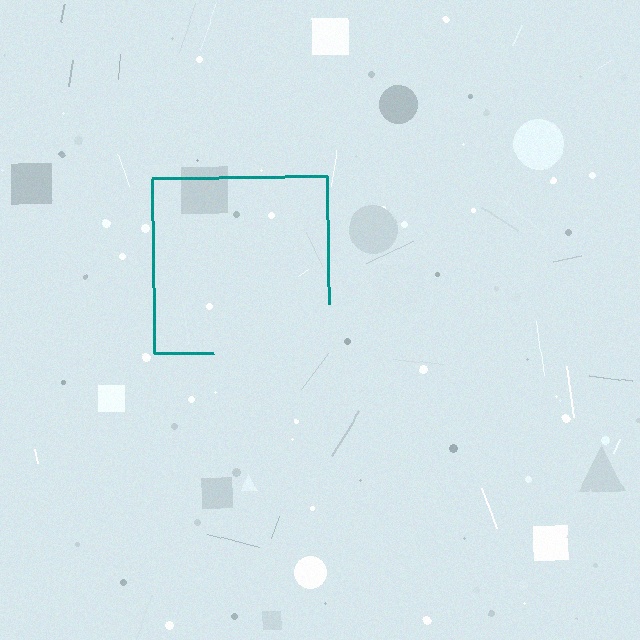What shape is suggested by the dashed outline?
The dashed outline suggests a square.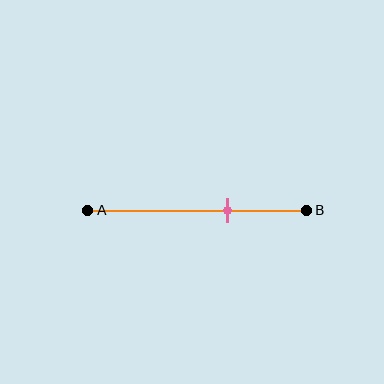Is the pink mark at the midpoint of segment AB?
No, the mark is at about 65% from A, not at the 50% midpoint.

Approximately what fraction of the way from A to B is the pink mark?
The pink mark is approximately 65% of the way from A to B.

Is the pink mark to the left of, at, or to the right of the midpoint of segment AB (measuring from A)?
The pink mark is to the right of the midpoint of segment AB.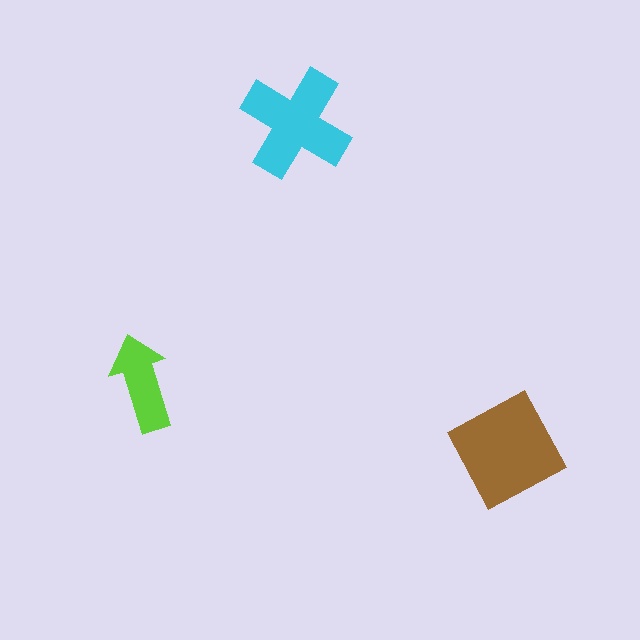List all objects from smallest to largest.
The lime arrow, the cyan cross, the brown diamond.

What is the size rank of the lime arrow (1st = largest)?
3rd.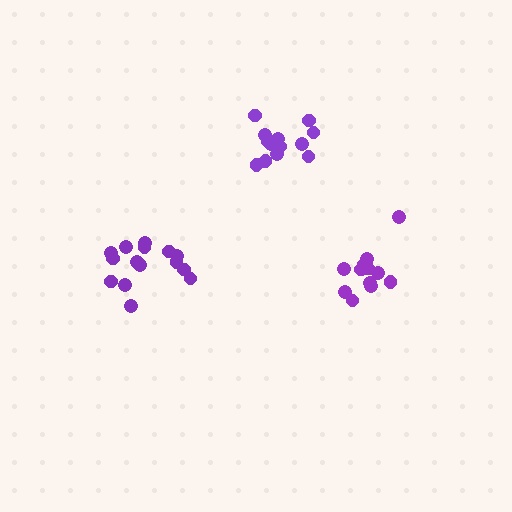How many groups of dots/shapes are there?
There are 3 groups.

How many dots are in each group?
Group 1: 14 dots, Group 2: 14 dots, Group 3: 15 dots (43 total).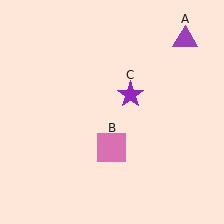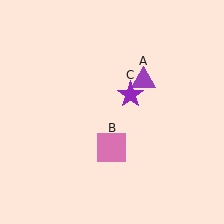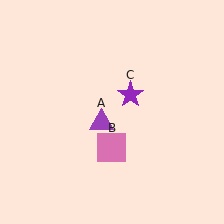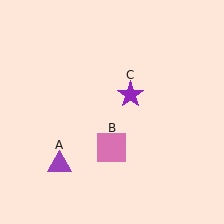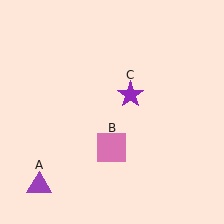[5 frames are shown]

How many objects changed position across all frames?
1 object changed position: purple triangle (object A).